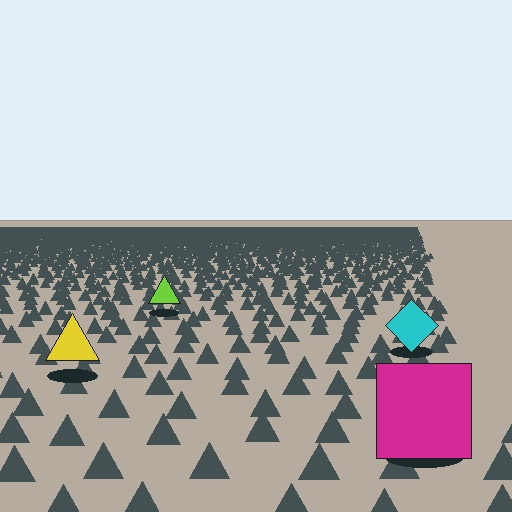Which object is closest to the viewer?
The magenta square is closest. The texture marks near it are larger and more spread out.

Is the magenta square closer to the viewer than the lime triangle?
Yes. The magenta square is closer — you can tell from the texture gradient: the ground texture is coarser near it.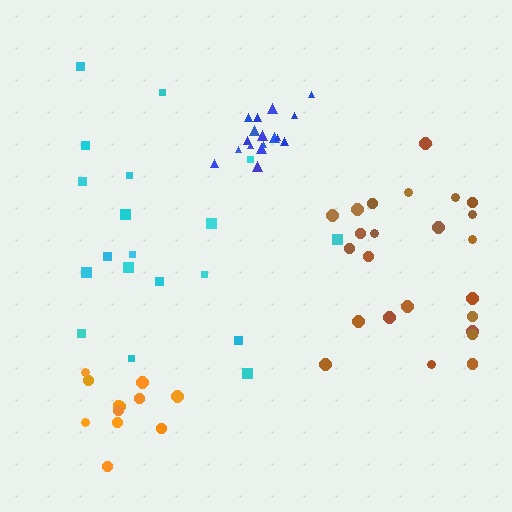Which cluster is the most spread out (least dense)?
Cyan.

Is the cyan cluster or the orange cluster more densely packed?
Orange.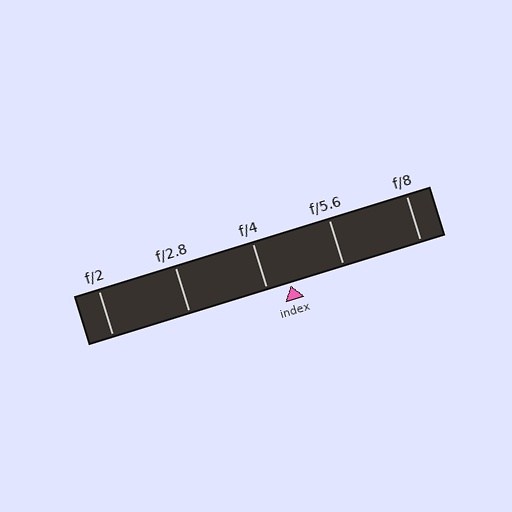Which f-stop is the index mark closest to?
The index mark is closest to f/4.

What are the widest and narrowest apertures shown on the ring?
The widest aperture shown is f/2 and the narrowest is f/8.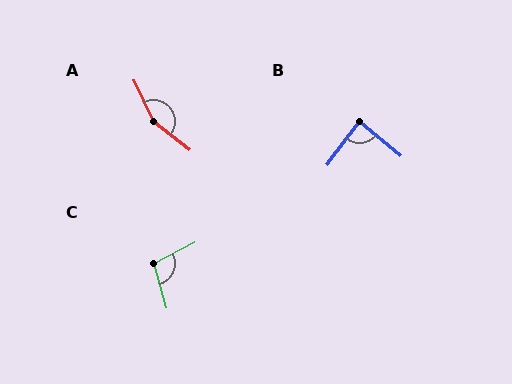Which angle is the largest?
A, at approximately 153 degrees.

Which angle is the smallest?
B, at approximately 87 degrees.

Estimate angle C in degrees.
Approximately 101 degrees.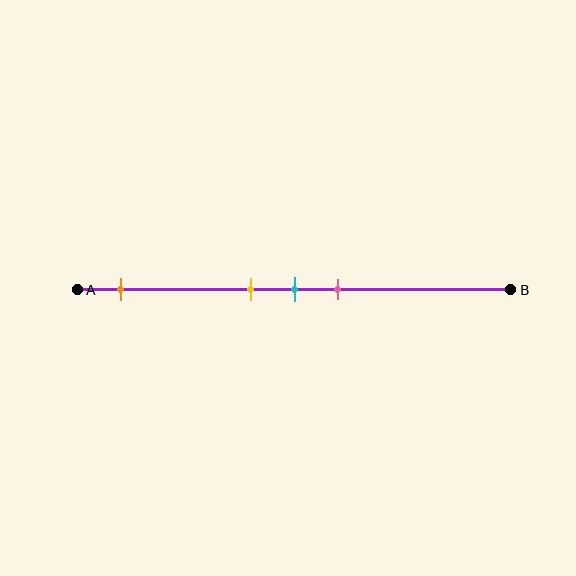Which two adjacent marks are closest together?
The yellow and cyan marks are the closest adjacent pair.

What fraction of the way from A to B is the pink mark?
The pink mark is approximately 60% (0.6) of the way from A to B.